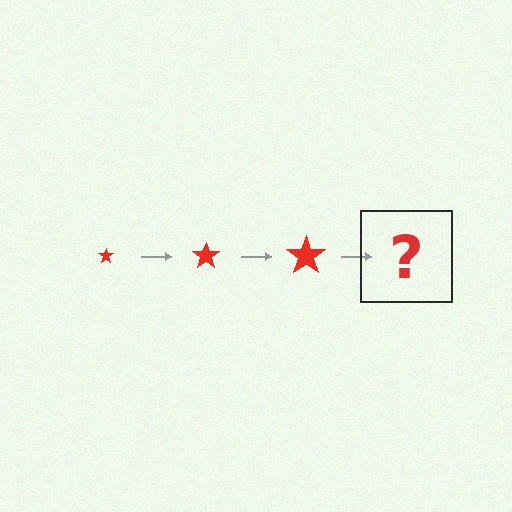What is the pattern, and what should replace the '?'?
The pattern is that the star gets progressively larger each step. The '?' should be a red star, larger than the previous one.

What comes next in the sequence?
The next element should be a red star, larger than the previous one.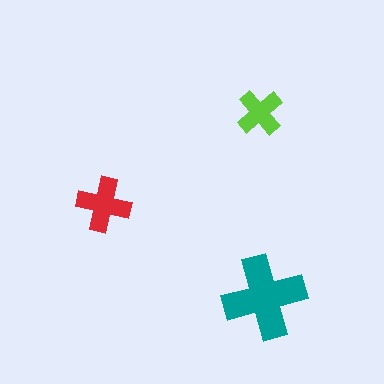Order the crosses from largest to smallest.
the teal one, the red one, the lime one.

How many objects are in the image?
There are 3 objects in the image.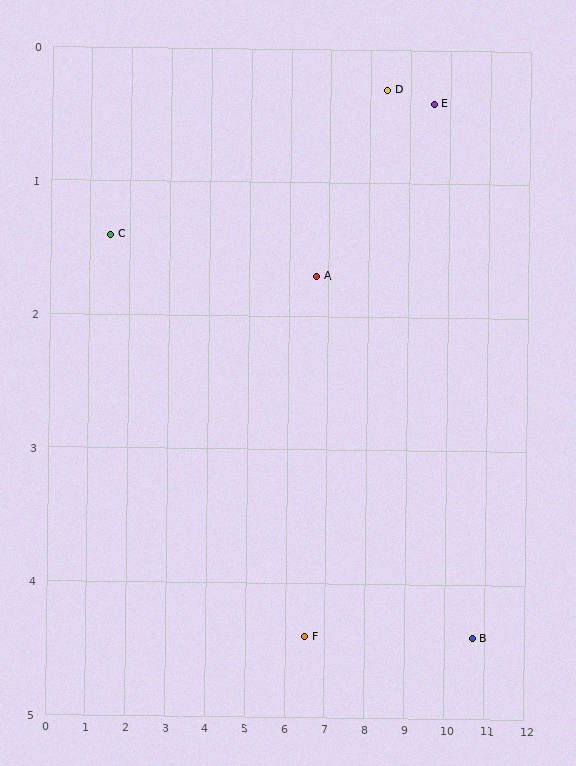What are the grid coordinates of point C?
Point C is at approximately (1.5, 1.4).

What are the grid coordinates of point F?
Point F is at approximately (6.5, 4.4).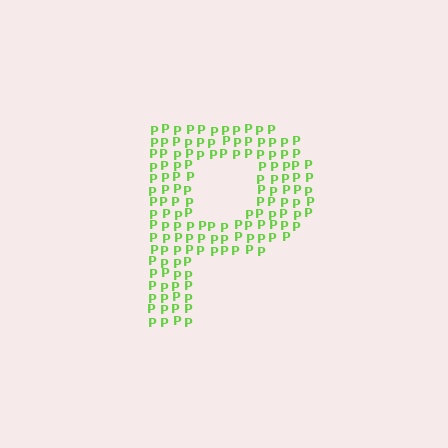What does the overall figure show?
The overall figure shows the letter P.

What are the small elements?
The small elements are letter P's.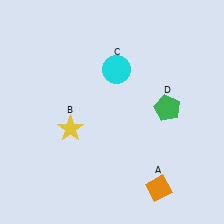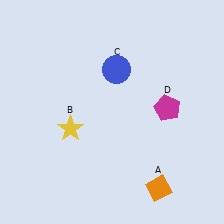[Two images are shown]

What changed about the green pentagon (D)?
In Image 1, D is green. In Image 2, it changed to magenta.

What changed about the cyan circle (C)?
In Image 1, C is cyan. In Image 2, it changed to blue.